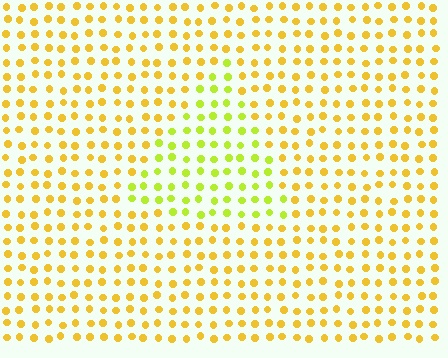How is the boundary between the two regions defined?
The boundary is defined purely by a slight shift in hue (about 32 degrees). Spacing, size, and orientation are identical on both sides.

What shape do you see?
I see a triangle.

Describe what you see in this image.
The image is filled with small yellow elements in a uniform arrangement. A triangle-shaped region is visible where the elements are tinted to a slightly different hue, forming a subtle color boundary.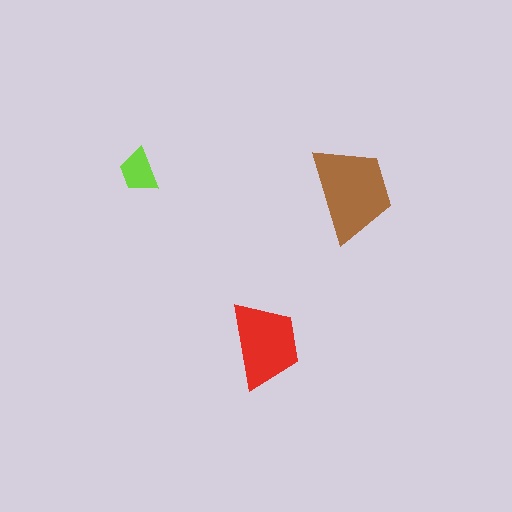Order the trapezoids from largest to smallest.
the brown one, the red one, the lime one.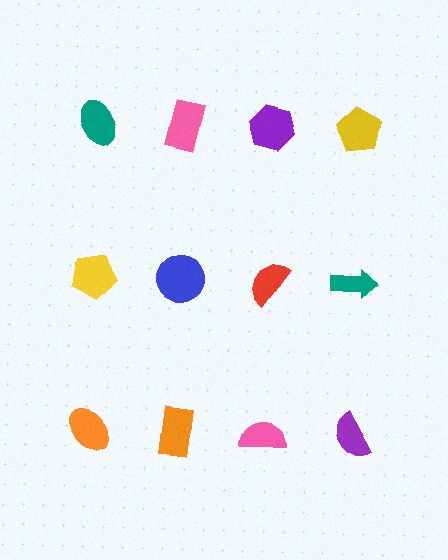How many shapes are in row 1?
4 shapes.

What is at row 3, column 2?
An orange rectangle.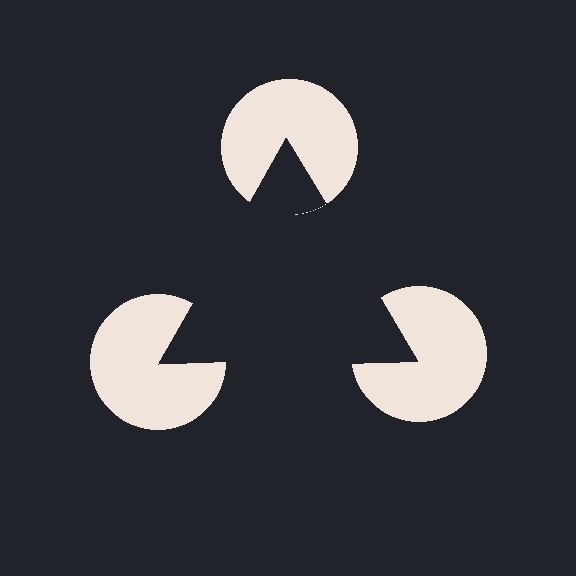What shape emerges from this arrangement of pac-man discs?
An illusory triangle — its edges are inferred from the aligned wedge cuts in the pac-man discs, not physically drawn.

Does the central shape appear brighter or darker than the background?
It typically appears slightly darker than the background, even though no actual brightness change is drawn.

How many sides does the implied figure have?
3 sides.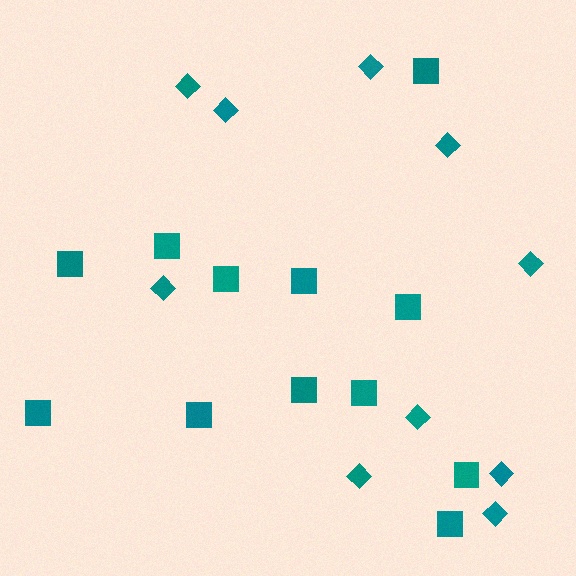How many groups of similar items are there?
There are 2 groups: one group of diamonds (10) and one group of squares (12).